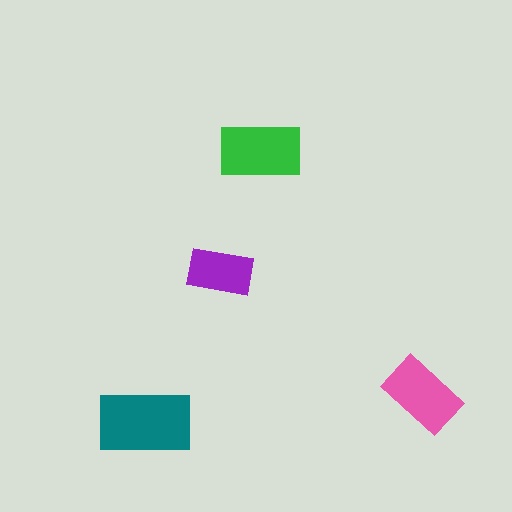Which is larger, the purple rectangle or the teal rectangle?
The teal one.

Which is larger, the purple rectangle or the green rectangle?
The green one.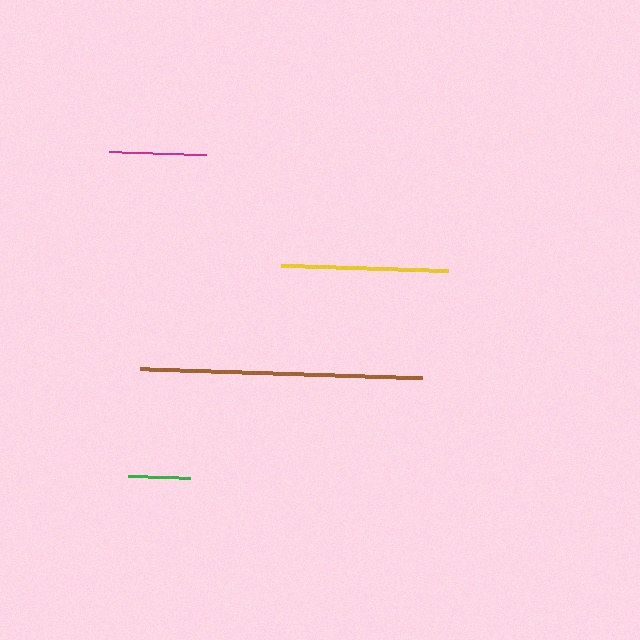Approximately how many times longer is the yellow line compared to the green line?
The yellow line is approximately 2.7 times the length of the green line.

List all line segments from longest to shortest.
From longest to shortest: brown, yellow, magenta, green.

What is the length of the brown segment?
The brown segment is approximately 282 pixels long.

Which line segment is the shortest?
The green line is the shortest at approximately 62 pixels.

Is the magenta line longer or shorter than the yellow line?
The yellow line is longer than the magenta line.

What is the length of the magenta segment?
The magenta segment is approximately 97 pixels long.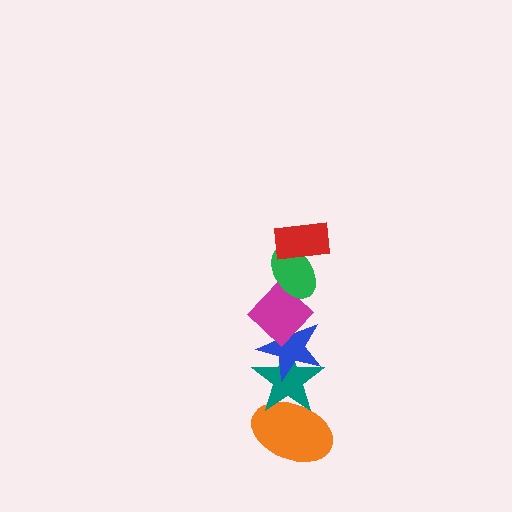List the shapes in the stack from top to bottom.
From top to bottom: the red rectangle, the green ellipse, the magenta diamond, the blue star, the teal star, the orange ellipse.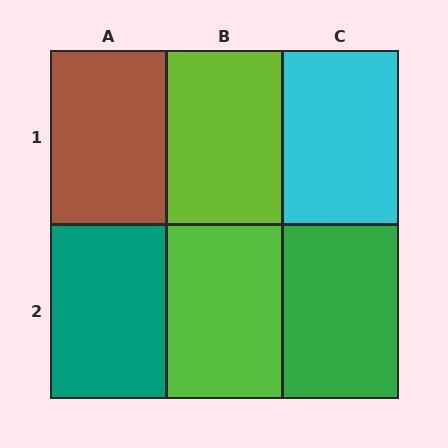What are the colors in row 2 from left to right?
Teal, lime, green.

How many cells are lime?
2 cells are lime.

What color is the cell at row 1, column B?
Lime.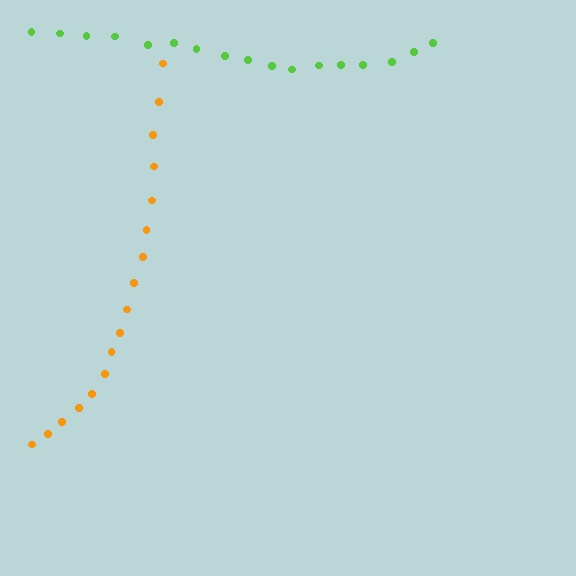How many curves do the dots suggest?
There are 2 distinct paths.